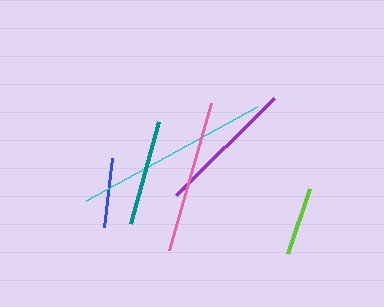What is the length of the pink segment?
The pink segment is approximately 153 pixels long.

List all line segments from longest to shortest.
From longest to shortest: cyan, pink, purple, teal, blue, lime.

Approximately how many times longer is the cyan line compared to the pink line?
The cyan line is approximately 1.3 times the length of the pink line.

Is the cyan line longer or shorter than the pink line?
The cyan line is longer than the pink line.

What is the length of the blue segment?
The blue segment is approximately 69 pixels long.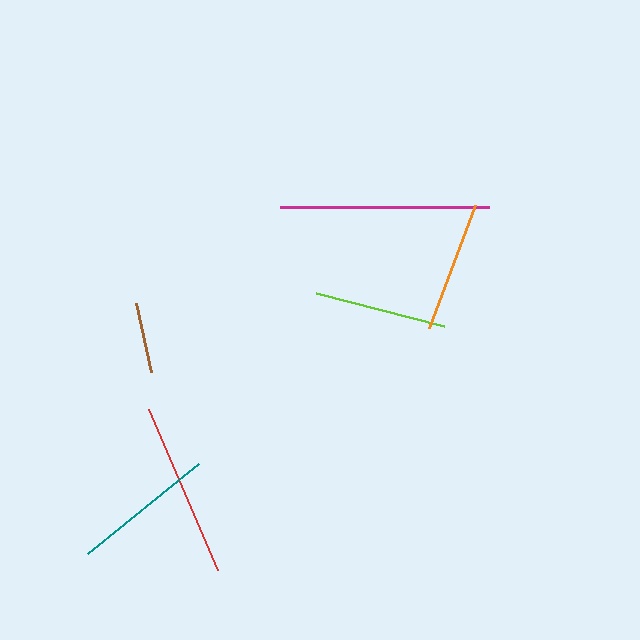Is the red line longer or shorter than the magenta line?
The magenta line is longer than the red line.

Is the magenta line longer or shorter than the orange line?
The magenta line is longer than the orange line.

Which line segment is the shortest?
The brown line is the shortest at approximately 71 pixels.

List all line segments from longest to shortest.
From longest to shortest: magenta, red, teal, lime, orange, brown.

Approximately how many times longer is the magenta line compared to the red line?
The magenta line is approximately 1.2 times the length of the red line.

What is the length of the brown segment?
The brown segment is approximately 71 pixels long.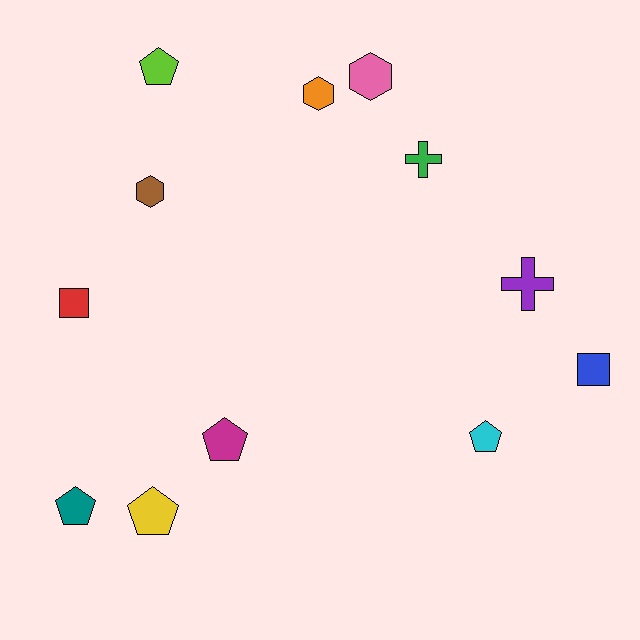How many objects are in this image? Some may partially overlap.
There are 12 objects.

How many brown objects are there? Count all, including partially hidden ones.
There is 1 brown object.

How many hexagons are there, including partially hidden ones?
There are 3 hexagons.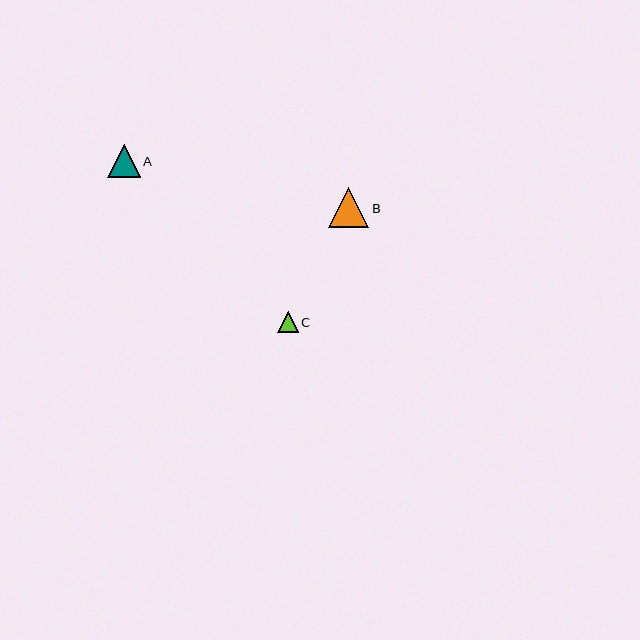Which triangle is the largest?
Triangle B is the largest with a size of approximately 40 pixels.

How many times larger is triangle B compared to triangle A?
Triangle B is approximately 1.2 times the size of triangle A.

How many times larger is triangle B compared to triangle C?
Triangle B is approximately 2.0 times the size of triangle C.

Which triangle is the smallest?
Triangle C is the smallest with a size of approximately 21 pixels.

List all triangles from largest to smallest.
From largest to smallest: B, A, C.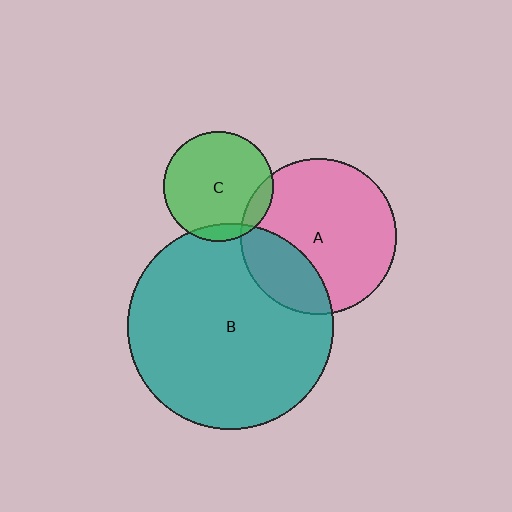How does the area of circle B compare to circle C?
Approximately 3.5 times.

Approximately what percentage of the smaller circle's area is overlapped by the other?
Approximately 25%.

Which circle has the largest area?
Circle B (teal).